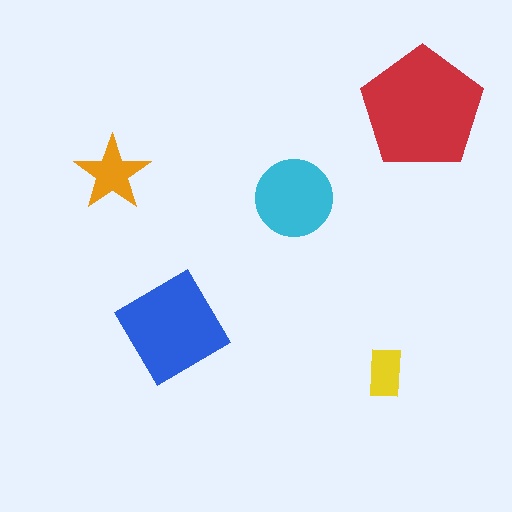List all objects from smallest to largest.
The yellow rectangle, the orange star, the cyan circle, the blue diamond, the red pentagon.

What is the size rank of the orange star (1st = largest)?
4th.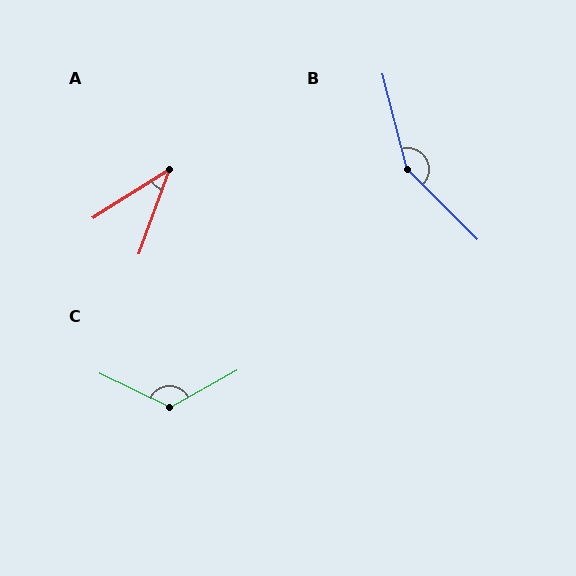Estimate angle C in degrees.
Approximately 126 degrees.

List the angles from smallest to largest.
A (38°), C (126°), B (149°).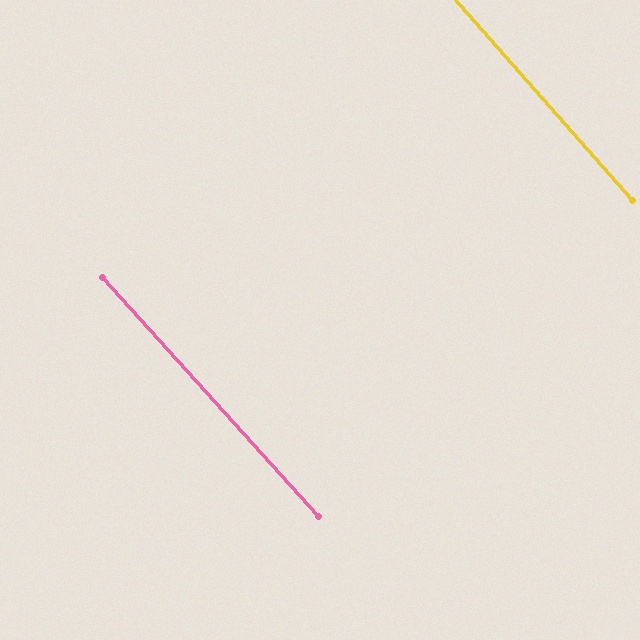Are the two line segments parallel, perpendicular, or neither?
Parallel — their directions differ by only 0.7°.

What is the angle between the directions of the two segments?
Approximately 1 degree.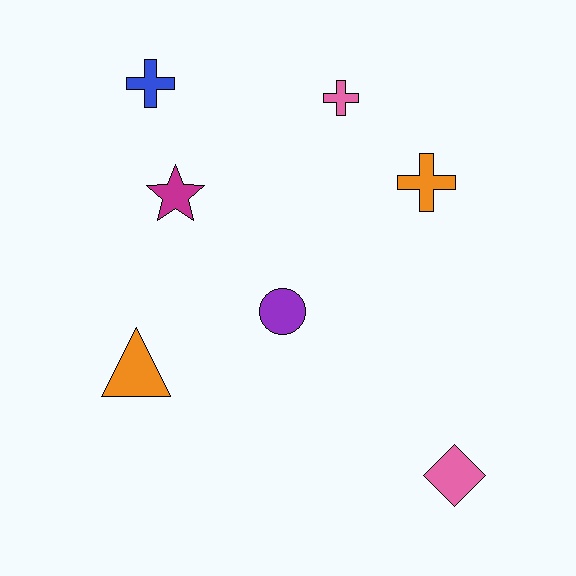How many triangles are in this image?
There is 1 triangle.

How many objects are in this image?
There are 7 objects.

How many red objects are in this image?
There are no red objects.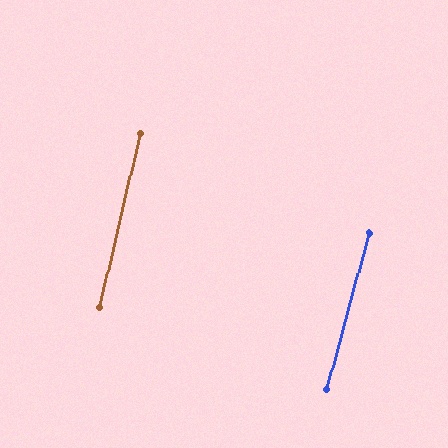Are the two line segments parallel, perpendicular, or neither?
Parallel — their directions differ by only 1.7°.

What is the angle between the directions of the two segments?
Approximately 2 degrees.